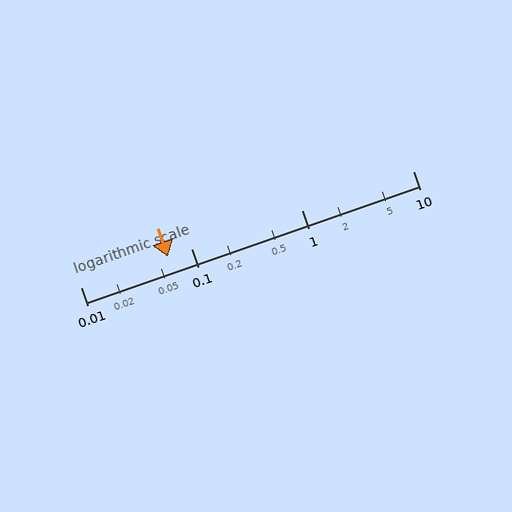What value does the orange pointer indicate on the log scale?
The pointer indicates approximately 0.062.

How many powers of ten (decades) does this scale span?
The scale spans 3 decades, from 0.01 to 10.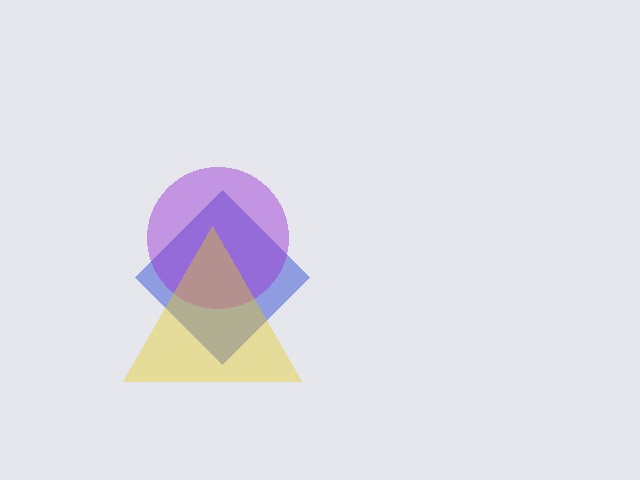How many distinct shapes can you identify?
There are 3 distinct shapes: a blue diamond, a purple circle, a yellow triangle.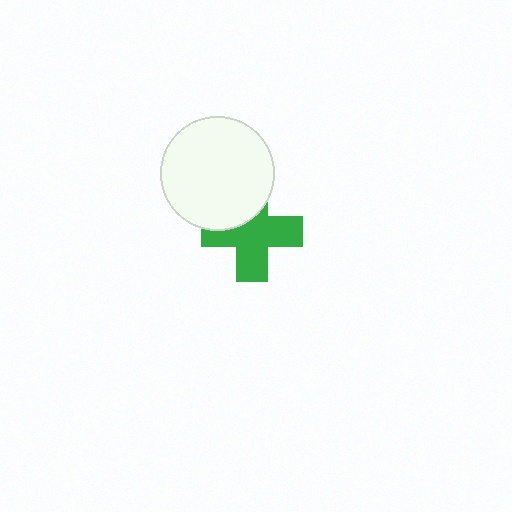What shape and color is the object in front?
The object in front is a white circle.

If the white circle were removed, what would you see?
You would see the complete green cross.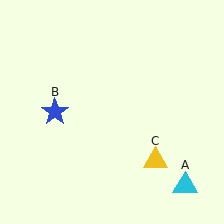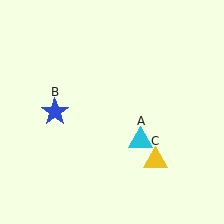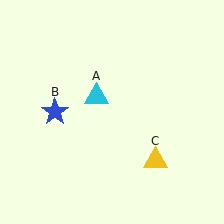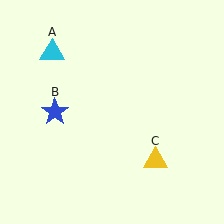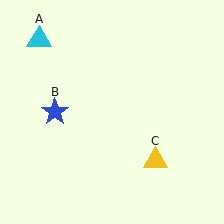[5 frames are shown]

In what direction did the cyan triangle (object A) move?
The cyan triangle (object A) moved up and to the left.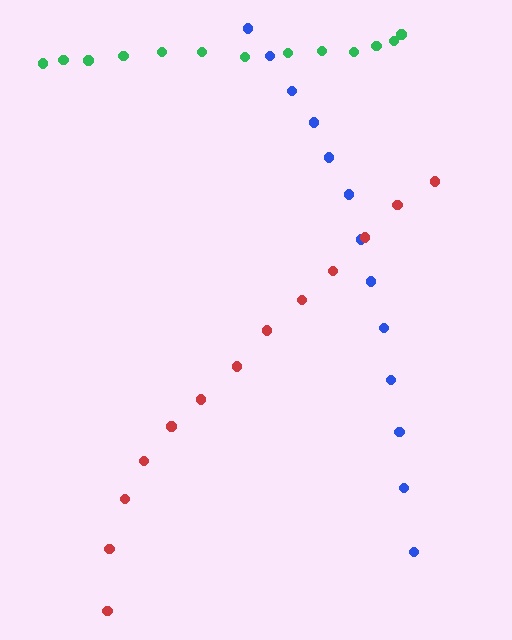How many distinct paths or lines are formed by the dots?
There are 3 distinct paths.